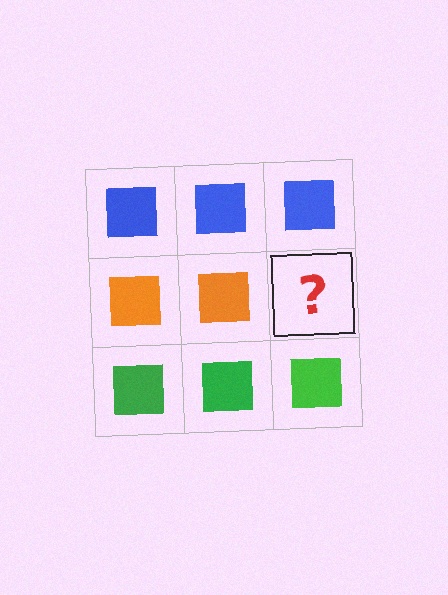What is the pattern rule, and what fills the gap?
The rule is that each row has a consistent color. The gap should be filled with an orange square.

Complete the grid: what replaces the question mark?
The question mark should be replaced with an orange square.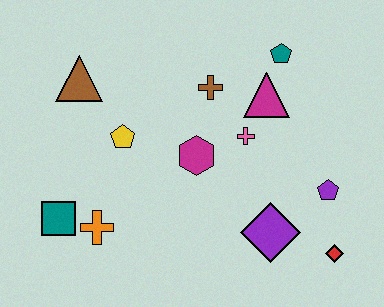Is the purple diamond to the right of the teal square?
Yes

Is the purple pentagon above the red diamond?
Yes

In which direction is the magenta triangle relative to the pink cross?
The magenta triangle is above the pink cross.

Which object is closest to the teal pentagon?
The magenta triangle is closest to the teal pentagon.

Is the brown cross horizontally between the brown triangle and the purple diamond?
Yes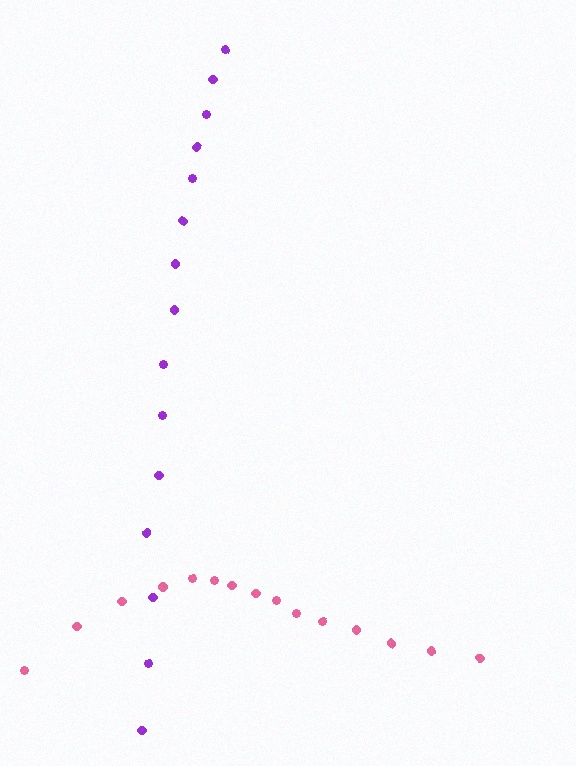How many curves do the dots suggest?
There are 2 distinct paths.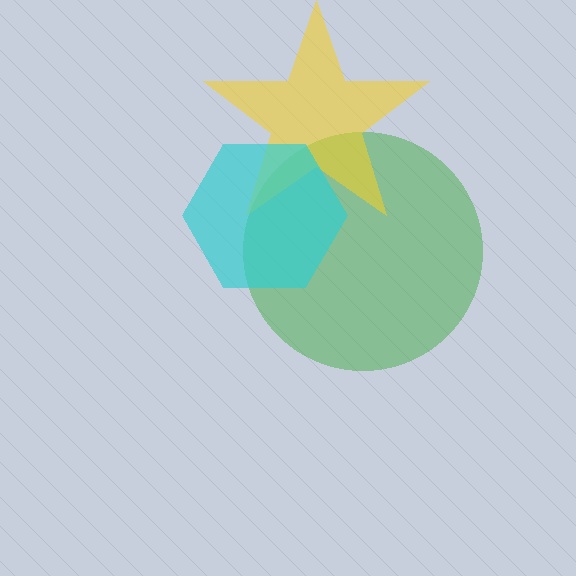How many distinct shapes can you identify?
There are 3 distinct shapes: a green circle, a yellow star, a cyan hexagon.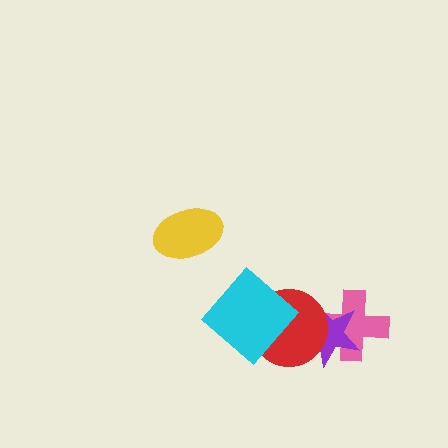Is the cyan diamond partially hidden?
No, no other shape covers it.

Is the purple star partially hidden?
Yes, it is partially covered by another shape.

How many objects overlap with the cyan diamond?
1 object overlaps with the cyan diamond.